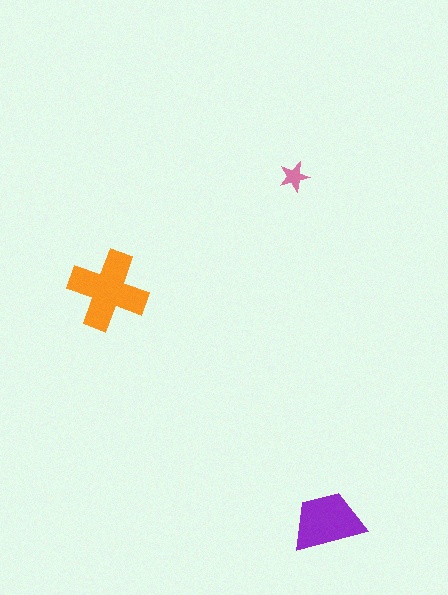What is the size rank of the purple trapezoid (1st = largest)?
2nd.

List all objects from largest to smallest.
The orange cross, the purple trapezoid, the pink star.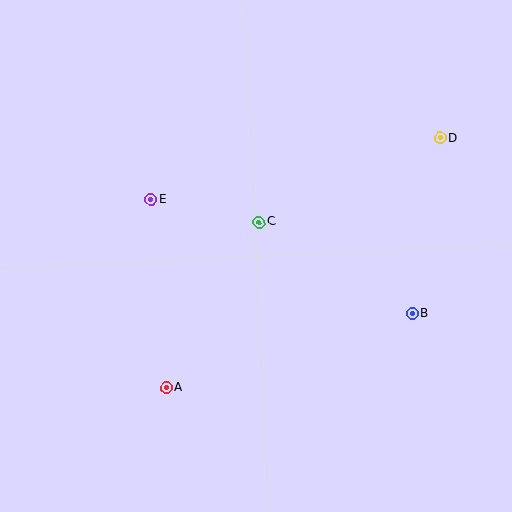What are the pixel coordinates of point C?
Point C is at (259, 222).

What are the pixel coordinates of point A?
Point A is at (166, 387).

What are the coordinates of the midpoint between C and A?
The midpoint between C and A is at (213, 305).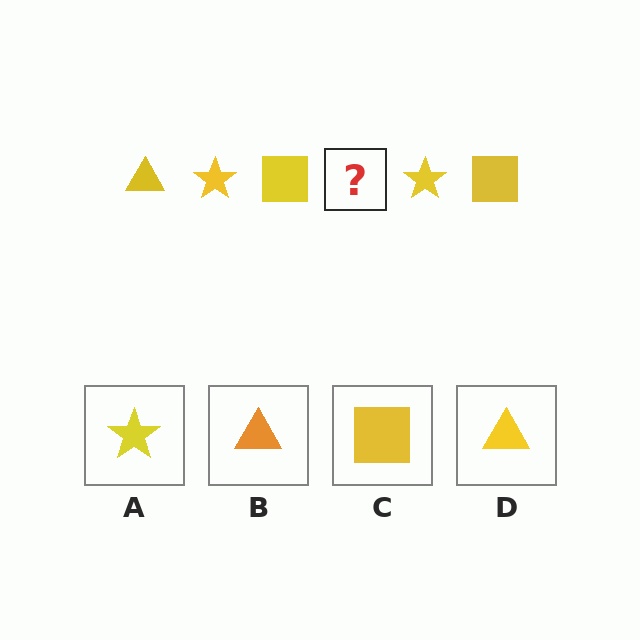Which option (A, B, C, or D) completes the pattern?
D.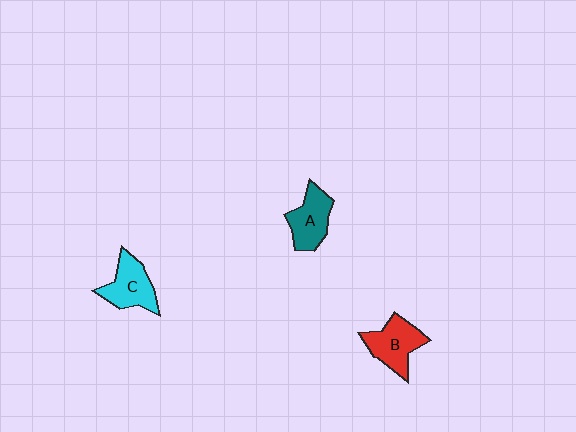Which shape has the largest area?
Shape B (red).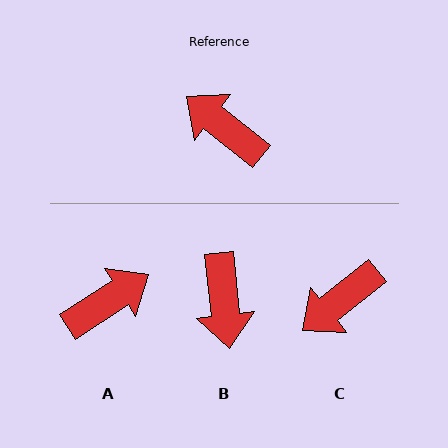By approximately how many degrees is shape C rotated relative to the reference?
Approximately 78 degrees counter-clockwise.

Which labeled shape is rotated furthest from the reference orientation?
B, about 135 degrees away.